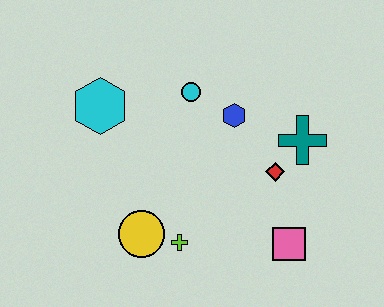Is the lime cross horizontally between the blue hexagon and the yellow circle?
Yes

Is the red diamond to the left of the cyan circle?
No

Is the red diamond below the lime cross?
No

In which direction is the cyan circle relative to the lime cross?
The cyan circle is above the lime cross.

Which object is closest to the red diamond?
The teal cross is closest to the red diamond.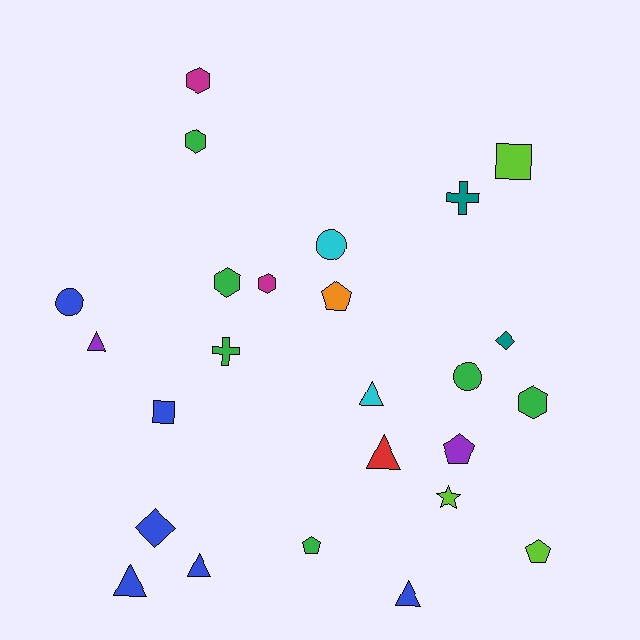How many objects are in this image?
There are 25 objects.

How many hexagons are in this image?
There are 5 hexagons.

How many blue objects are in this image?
There are 6 blue objects.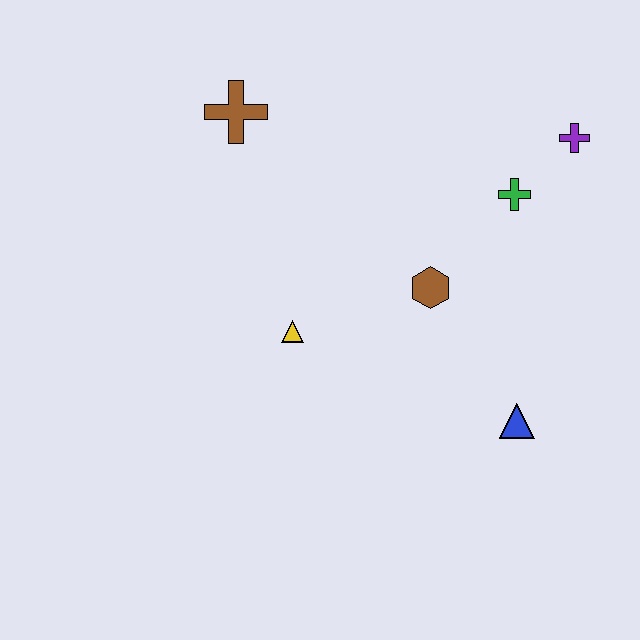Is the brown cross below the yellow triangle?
No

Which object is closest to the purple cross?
The green cross is closest to the purple cross.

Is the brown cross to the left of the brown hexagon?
Yes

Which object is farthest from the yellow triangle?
The purple cross is farthest from the yellow triangle.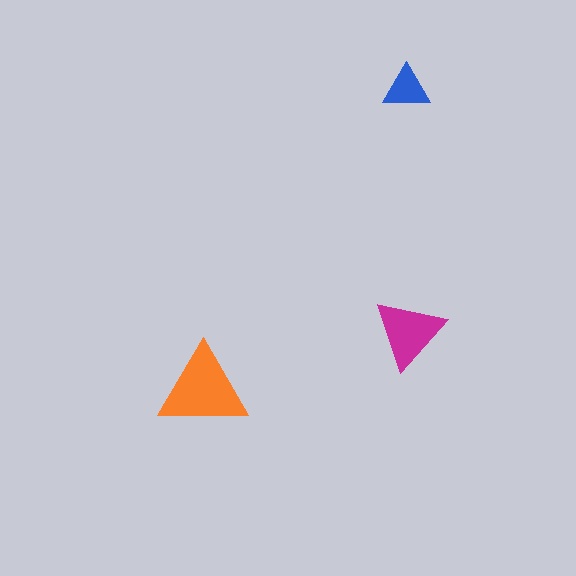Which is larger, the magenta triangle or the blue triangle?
The magenta one.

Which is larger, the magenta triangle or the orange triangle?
The orange one.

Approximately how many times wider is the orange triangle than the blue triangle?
About 2 times wider.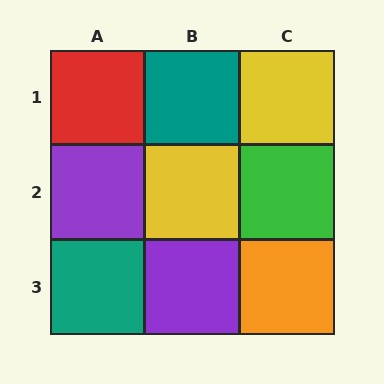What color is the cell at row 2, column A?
Purple.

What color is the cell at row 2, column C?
Green.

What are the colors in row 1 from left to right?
Red, teal, yellow.